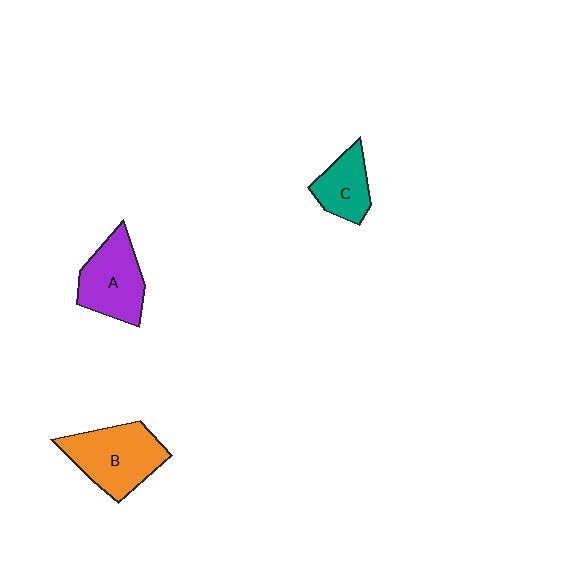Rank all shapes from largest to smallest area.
From largest to smallest: B (orange), A (purple), C (teal).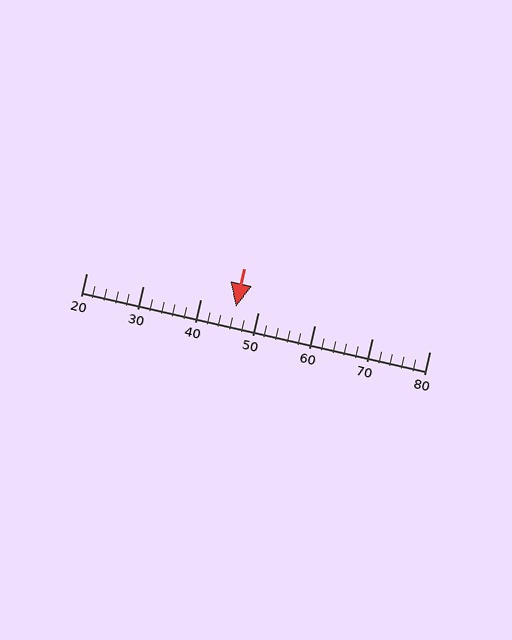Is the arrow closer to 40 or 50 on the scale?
The arrow is closer to 50.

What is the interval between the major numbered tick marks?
The major tick marks are spaced 10 units apart.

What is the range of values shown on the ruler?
The ruler shows values from 20 to 80.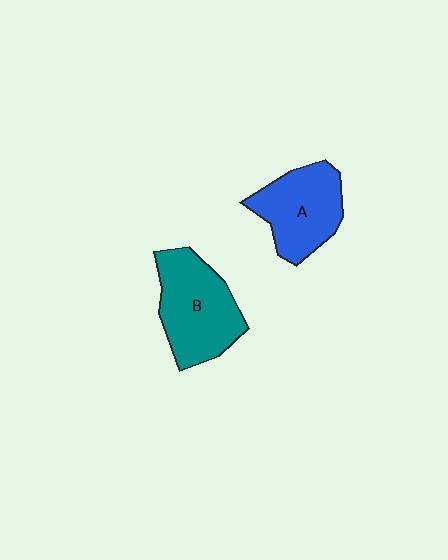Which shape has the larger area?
Shape B (teal).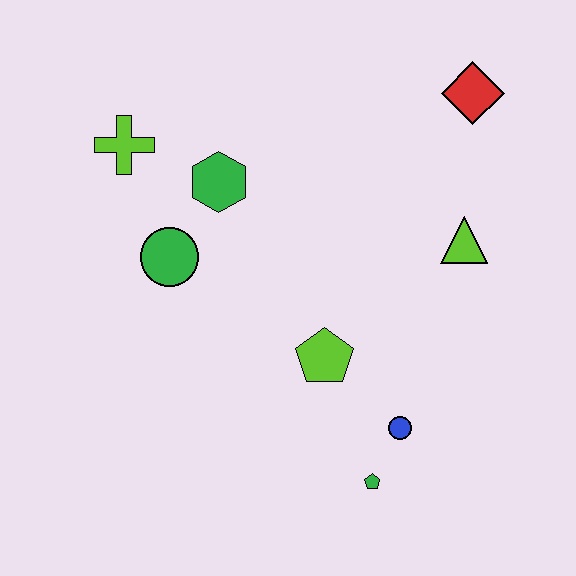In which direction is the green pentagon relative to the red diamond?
The green pentagon is below the red diamond.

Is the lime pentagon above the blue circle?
Yes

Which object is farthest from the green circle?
The red diamond is farthest from the green circle.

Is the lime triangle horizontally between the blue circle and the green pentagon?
No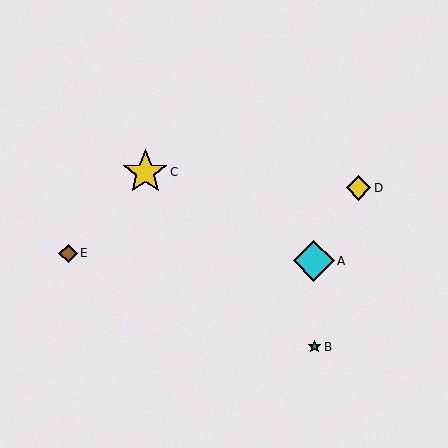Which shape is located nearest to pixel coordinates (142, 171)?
The yellow star (labeled C) at (145, 172) is nearest to that location.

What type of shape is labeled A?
Shape A is a cyan diamond.